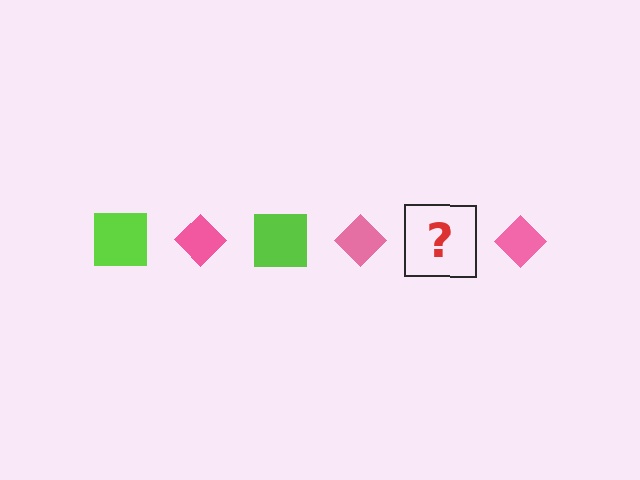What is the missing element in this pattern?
The missing element is a lime square.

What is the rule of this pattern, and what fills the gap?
The rule is that the pattern alternates between lime square and pink diamond. The gap should be filled with a lime square.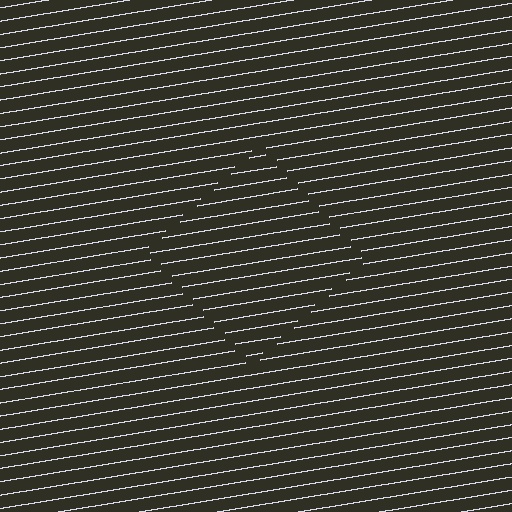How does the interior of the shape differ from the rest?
The interior of the shape contains the same grating, shifted by half a period — the contour is defined by the phase discontinuity where line-ends from the inner and outer gratings abut.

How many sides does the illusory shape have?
4 sides — the line-ends trace a square.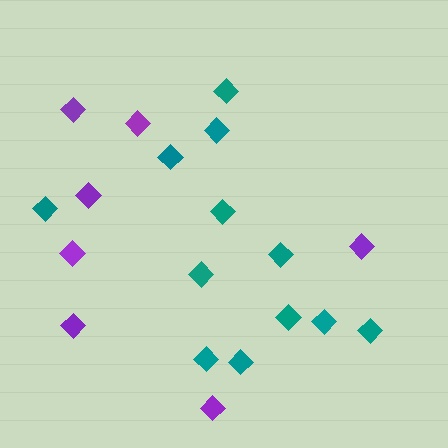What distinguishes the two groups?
There are 2 groups: one group of purple diamonds (7) and one group of teal diamonds (12).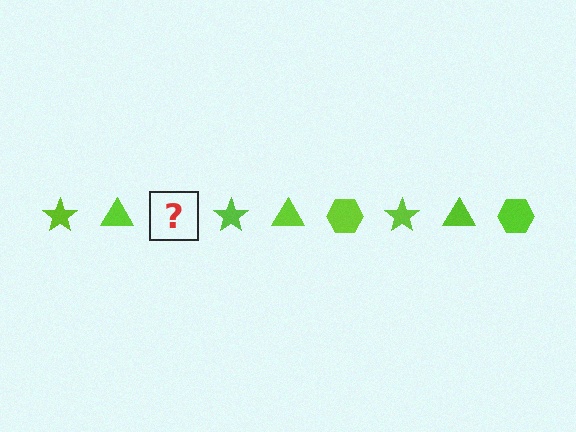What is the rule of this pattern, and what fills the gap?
The rule is that the pattern cycles through star, triangle, hexagon shapes in lime. The gap should be filled with a lime hexagon.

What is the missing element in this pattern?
The missing element is a lime hexagon.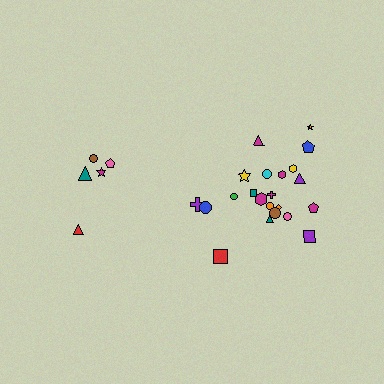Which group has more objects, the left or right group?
The right group.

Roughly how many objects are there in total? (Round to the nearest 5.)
Roughly 25 objects in total.